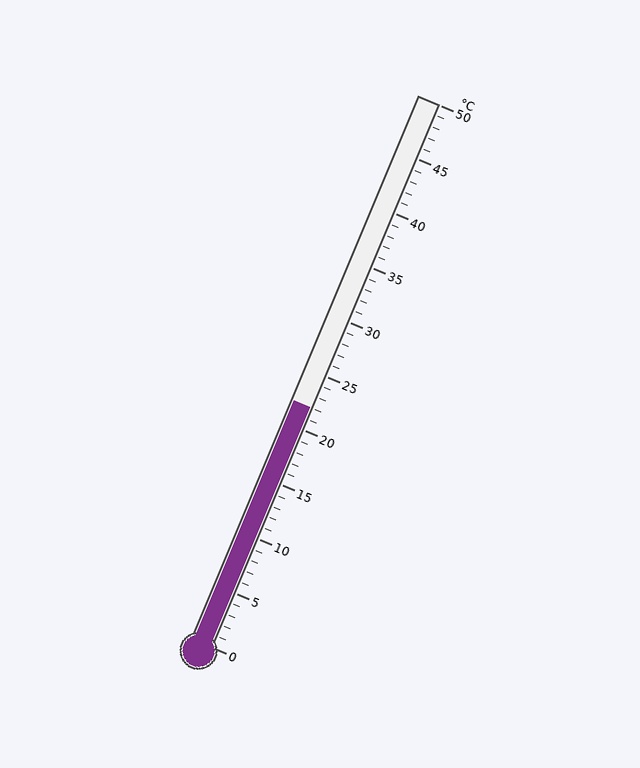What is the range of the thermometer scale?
The thermometer scale ranges from 0°C to 50°C.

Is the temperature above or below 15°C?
The temperature is above 15°C.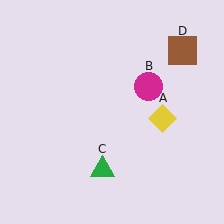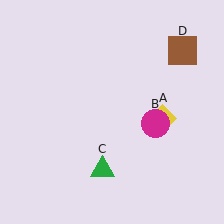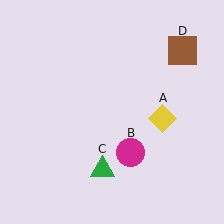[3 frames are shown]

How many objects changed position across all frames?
1 object changed position: magenta circle (object B).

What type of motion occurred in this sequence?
The magenta circle (object B) rotated clockwise around the center of the scene.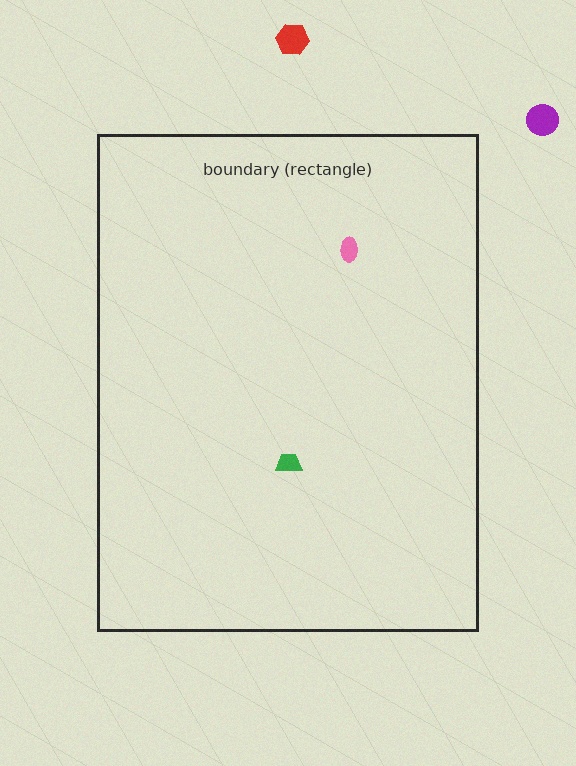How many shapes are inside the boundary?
2 inside, 2 outside.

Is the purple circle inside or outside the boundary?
Outside.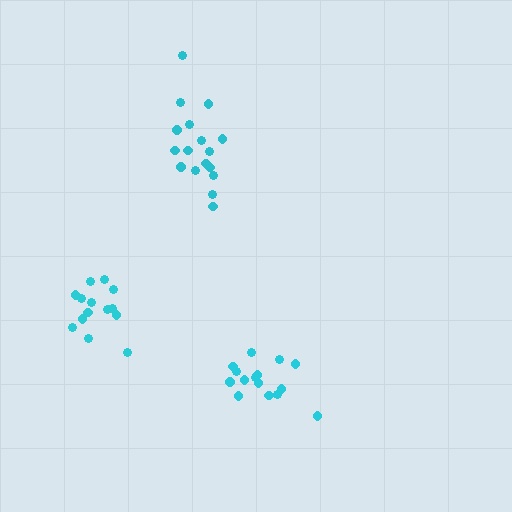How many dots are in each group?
Group 1: 15 dots, Group 2: 17 dots, Group 3: 14 dots (46 total).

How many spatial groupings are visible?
There are 3 spatial groupings.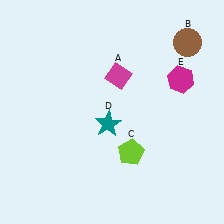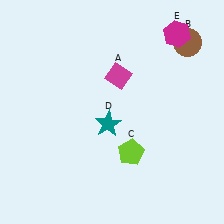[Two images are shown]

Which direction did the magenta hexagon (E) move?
The magenta hexagon (E) moved up.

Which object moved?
The magenta hexagon (E) moved up.